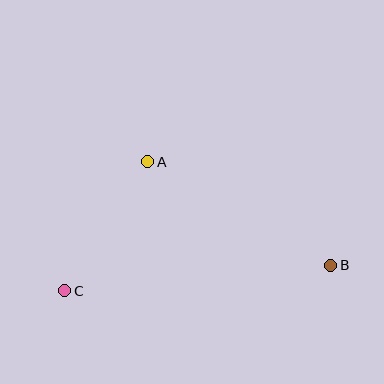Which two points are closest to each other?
Points A and C are closest to each other.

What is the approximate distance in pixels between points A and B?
The distance between A and B is approximately 210 pixels.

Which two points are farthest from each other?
Points B and C are farthest from each other.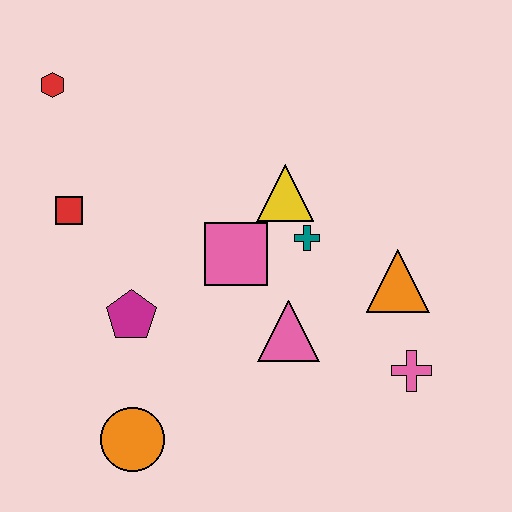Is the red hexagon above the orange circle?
Yes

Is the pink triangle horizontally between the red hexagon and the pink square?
No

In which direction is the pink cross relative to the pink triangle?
The pink cross is to the right of the pink triangle.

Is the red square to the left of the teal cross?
Yes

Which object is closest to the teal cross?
The yellow triangle is closest to the teal cross.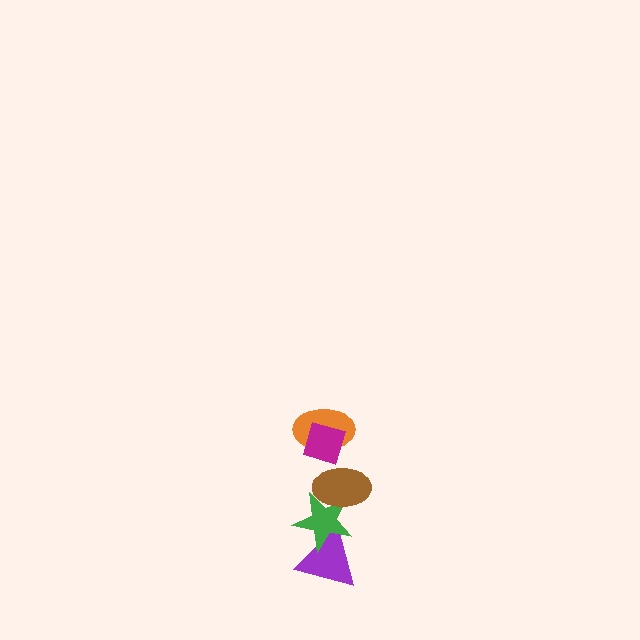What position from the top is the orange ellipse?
The orange ellipse is 2nd from the top.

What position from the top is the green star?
The green star is 4th from the top.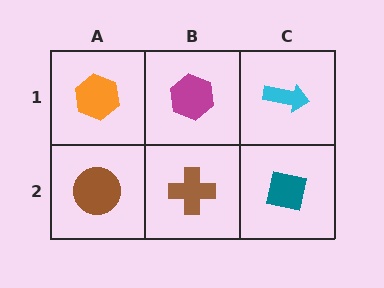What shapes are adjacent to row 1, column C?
A teal square (row 2, column C), a magenta hexagon (row 1, column B).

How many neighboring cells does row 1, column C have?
2.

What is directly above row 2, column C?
A cyan arrow.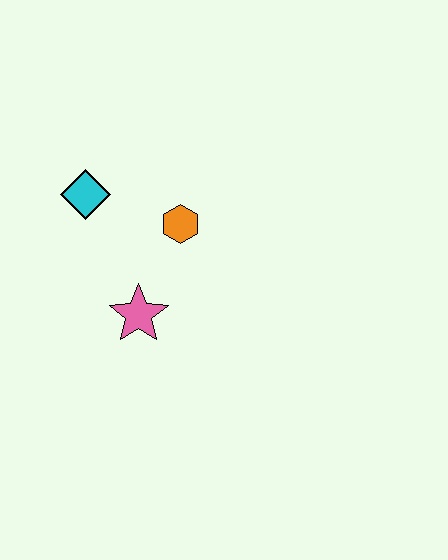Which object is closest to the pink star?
The orange hexagon is closest to the pink star.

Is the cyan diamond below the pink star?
No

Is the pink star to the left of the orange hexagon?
Yes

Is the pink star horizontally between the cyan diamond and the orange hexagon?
Yes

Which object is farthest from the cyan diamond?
The pink star is farthest from the cyan diamond.